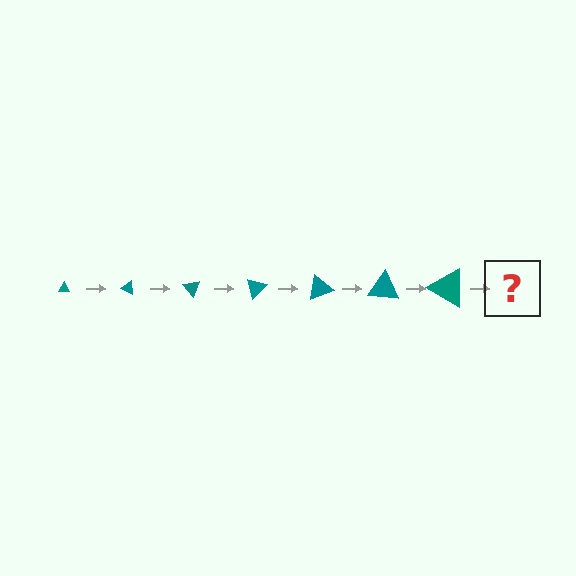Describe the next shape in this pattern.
It should be a triangle, larger than the previous one and rotated 175 degrees from the start.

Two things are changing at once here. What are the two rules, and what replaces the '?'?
The two rules are that the triangle grows larger each step and it rotates 25 degrees each step. The '?' should be a triangle, larger than the previous one and rotated 175 degrees from the start.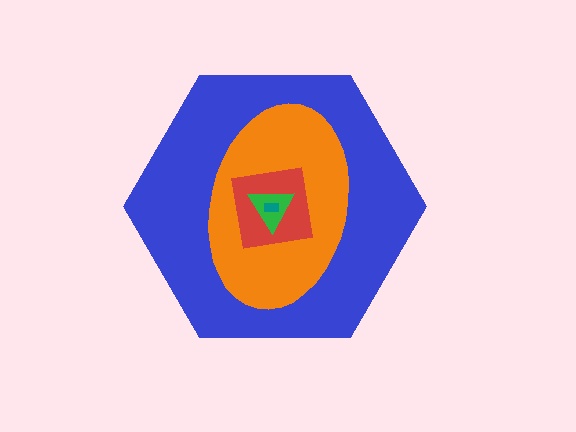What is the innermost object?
The teal rectangle.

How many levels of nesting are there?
5.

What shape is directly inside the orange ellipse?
The red square.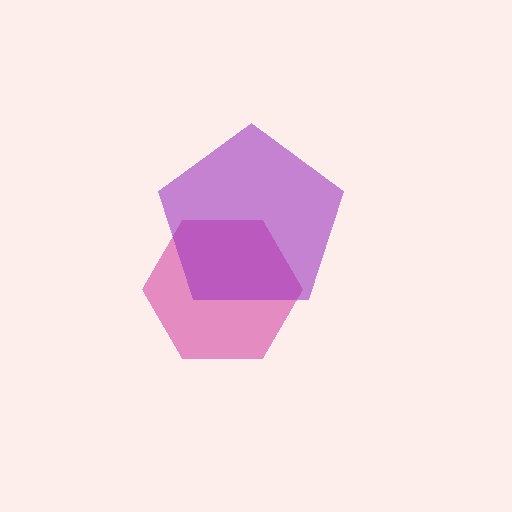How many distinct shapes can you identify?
There are 2 distinct shapes: a magenta hexagon, a purple pentagon.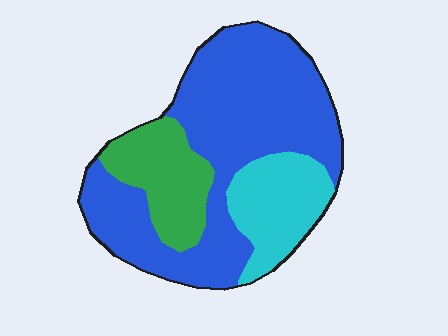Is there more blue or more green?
Blue.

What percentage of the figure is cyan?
Cyan covers roughly 20% of the figure.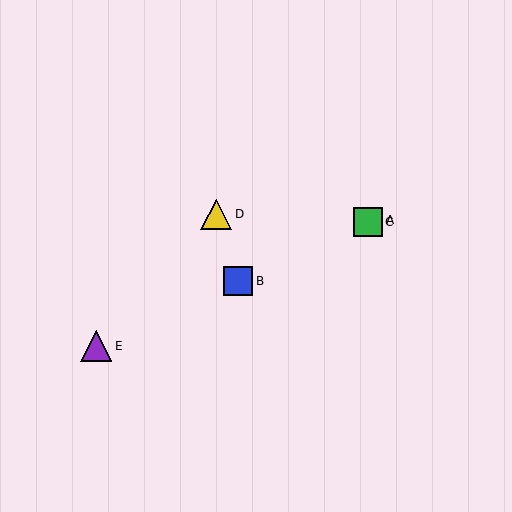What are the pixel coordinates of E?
Object E is at (96, 346).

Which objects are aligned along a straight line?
Objects A, B, C, E are aligned along a straight line.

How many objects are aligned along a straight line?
4 objects (A, B, C, E) are aligned along a straight line.